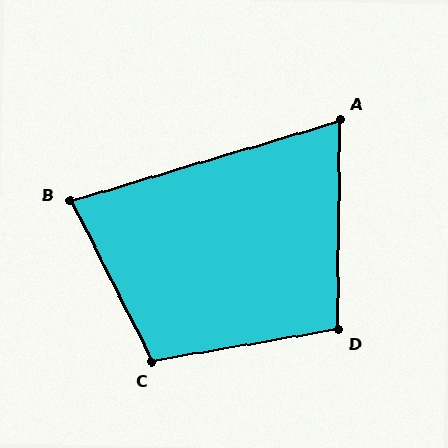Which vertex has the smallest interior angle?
A, at approximately 73 degrees.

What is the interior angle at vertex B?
Approximately 80 degrees (acute).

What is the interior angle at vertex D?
Approximately 100 degrees (obtuse).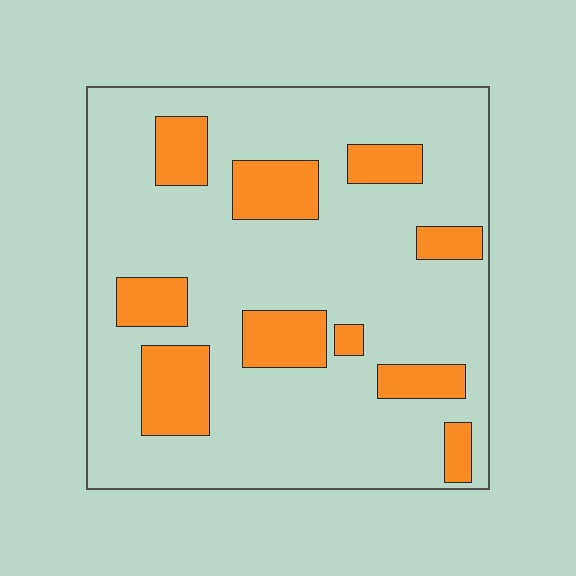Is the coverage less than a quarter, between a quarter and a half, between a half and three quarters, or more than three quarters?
Less than a quarter.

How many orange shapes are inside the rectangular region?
10.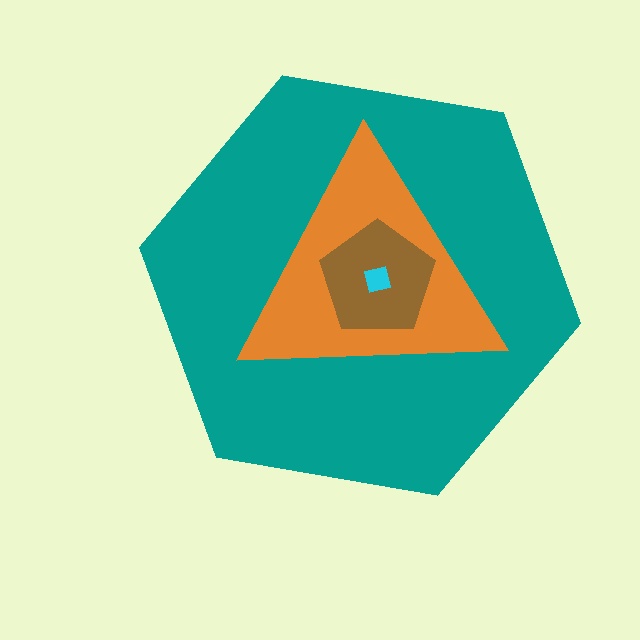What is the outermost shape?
The teal hexagon.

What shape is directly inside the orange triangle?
The brown pentagon.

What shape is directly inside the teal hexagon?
The orange triangle.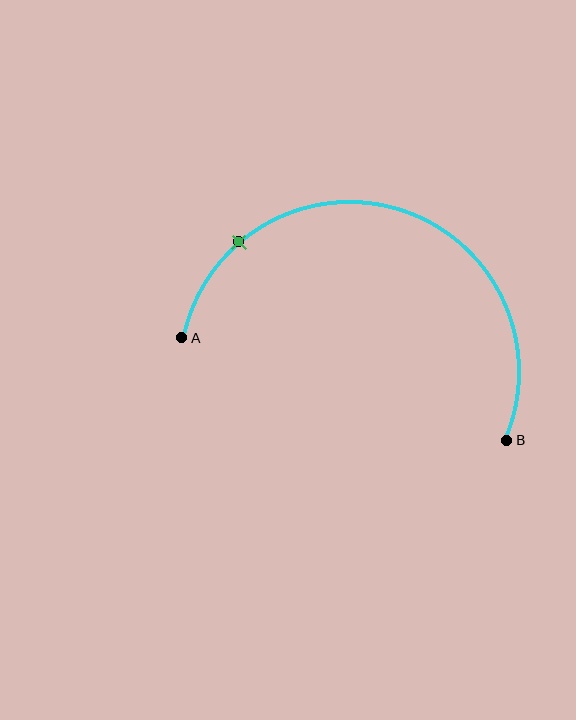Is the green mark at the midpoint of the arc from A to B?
No. The green mark lies on the arc but is closer to endpoint A. The arc midpoint would be at the point on the curve equidistant along the arc from both A and B.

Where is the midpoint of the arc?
The arc midpoint is the point on the curve farthest from the straight line joining A and B. It sits above that line.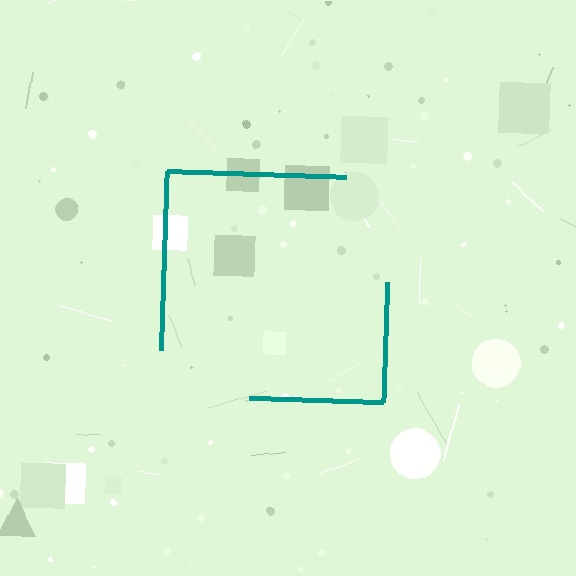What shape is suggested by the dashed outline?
The dashed outline suggests a square.